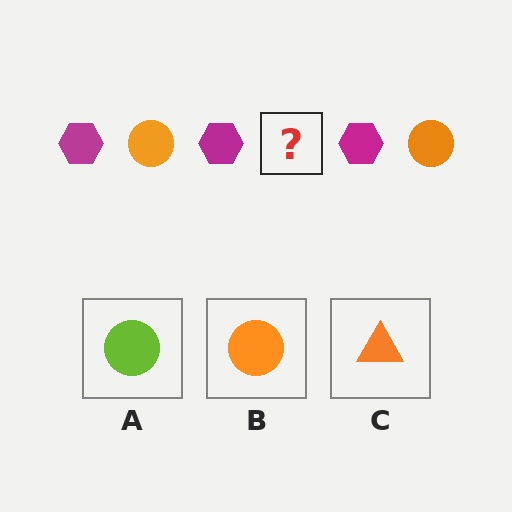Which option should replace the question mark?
Option B.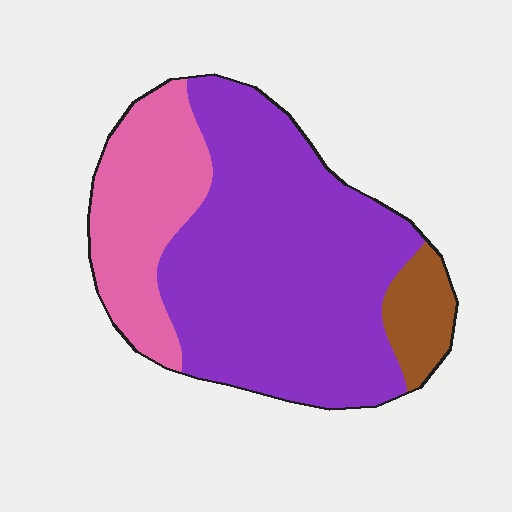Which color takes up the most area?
Purple, at roughly 65%.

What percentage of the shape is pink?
Pink covers about 25% of the shape.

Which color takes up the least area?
Brown, at roughly 10%.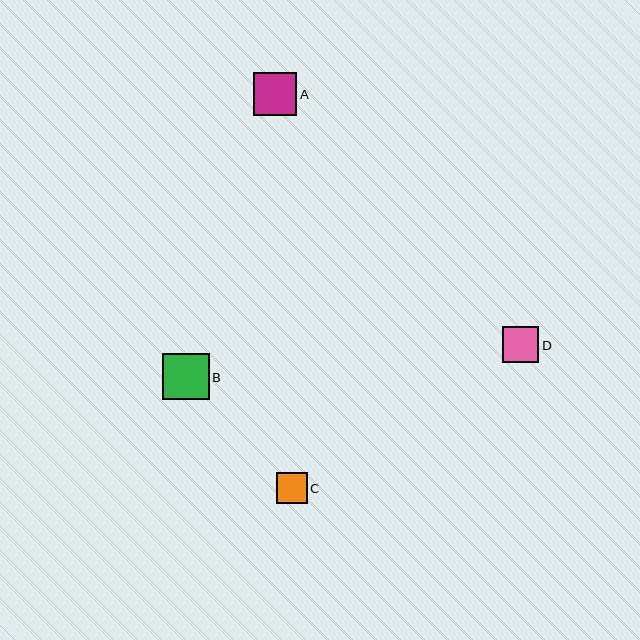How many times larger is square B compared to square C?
Square B is approximately 1.5 times the size of square C.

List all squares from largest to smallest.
From largest to smallest: B, A, D, C.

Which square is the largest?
Square B is the largest with a size of approximately 47 pixels.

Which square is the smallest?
Square C is the smallest with a size of approximately 31 pixels.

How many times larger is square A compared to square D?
Square A is approximately 1.2 times the size of square D.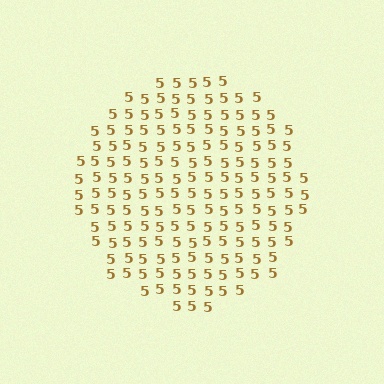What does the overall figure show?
The overall figure shows a circle.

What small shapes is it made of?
It is made of small digit 5's.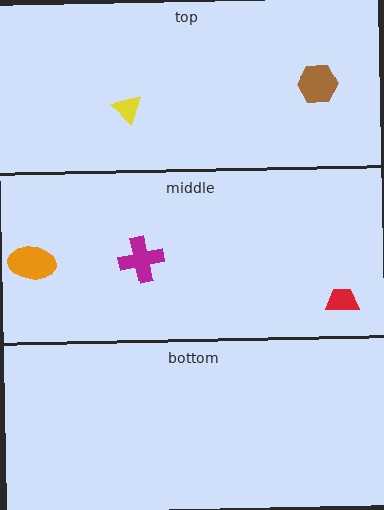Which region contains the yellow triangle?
The top region.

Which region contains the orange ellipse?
The middle region.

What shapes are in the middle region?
The orange ellipse, the magenta cross, the red trapezoid.